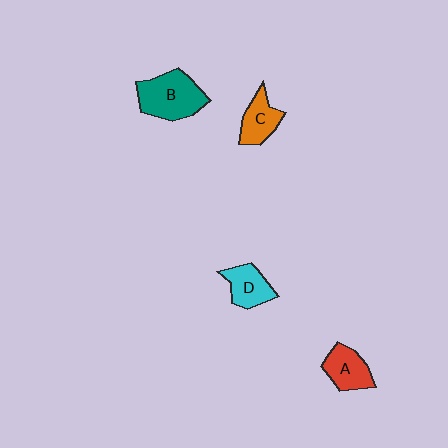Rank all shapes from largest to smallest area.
From largest to smallest: B (teal), A (red), D (cyan), C (orange).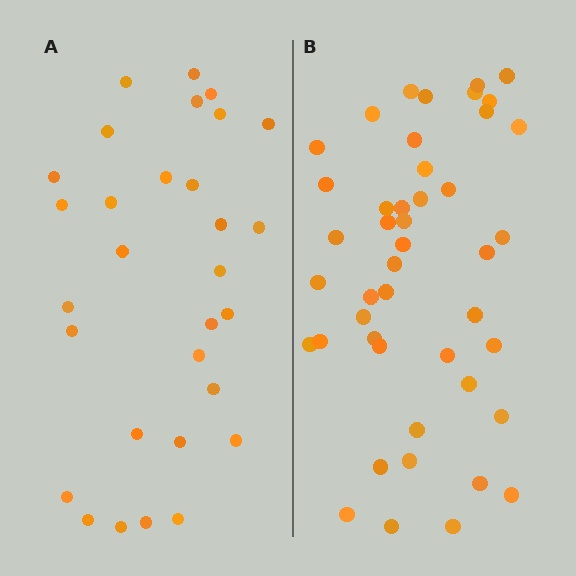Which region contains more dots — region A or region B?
Region B (the right region) has more dots.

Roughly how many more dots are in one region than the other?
Region B has approximately 15 more dots than region A.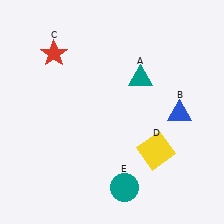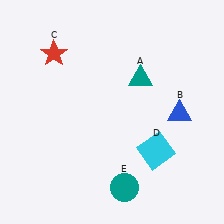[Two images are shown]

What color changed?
The square (D) changed from yellow in Image 1 to cyan in Image 2.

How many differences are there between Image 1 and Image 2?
There is 1 difference between the two images.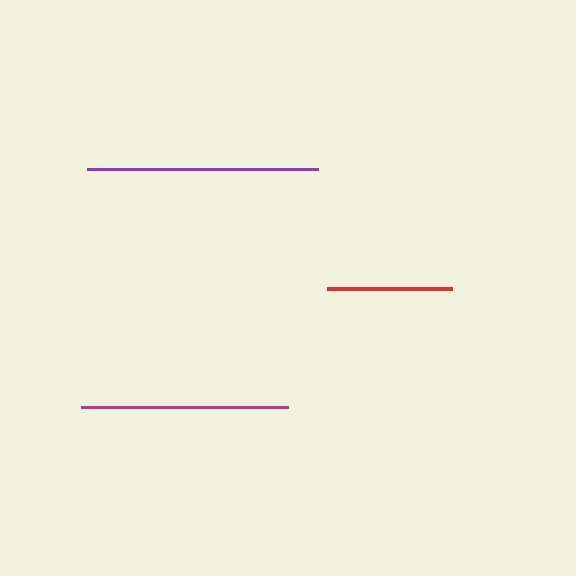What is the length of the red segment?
The red segment is approximately 125 pixels long.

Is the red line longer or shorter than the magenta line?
The magenta line is longer than the red line.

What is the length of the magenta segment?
The magenta segment is approximately 207 pixels long.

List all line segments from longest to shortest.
From longest to shortest: purple, magenta, red.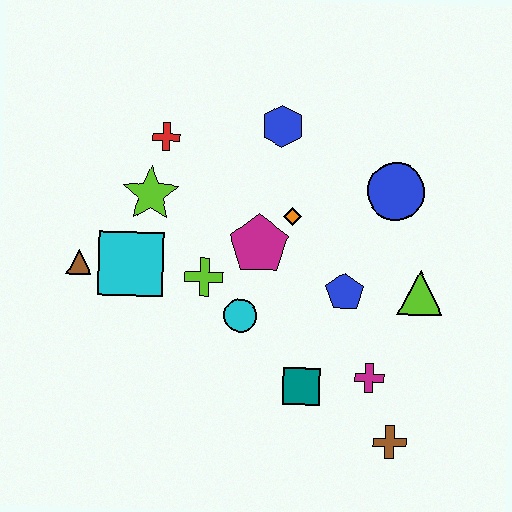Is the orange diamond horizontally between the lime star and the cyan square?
No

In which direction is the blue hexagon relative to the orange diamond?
The blue hexagon is above the orange diamond.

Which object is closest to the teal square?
The magenta cross is closest to the teal square.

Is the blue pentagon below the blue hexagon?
Yes